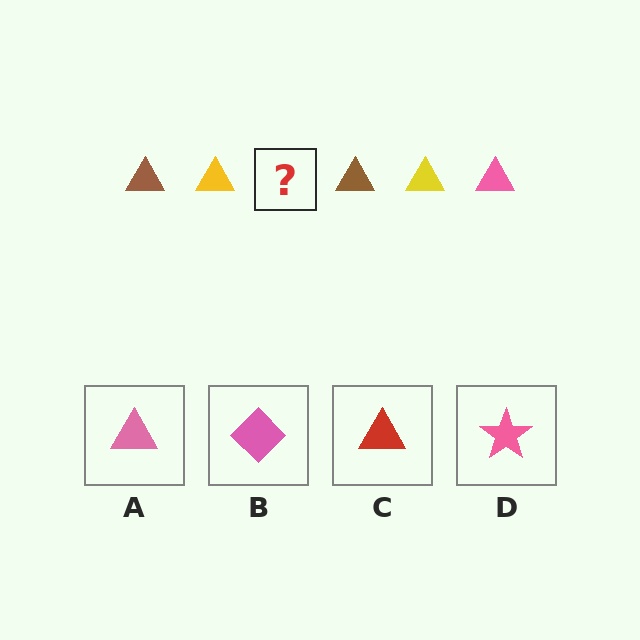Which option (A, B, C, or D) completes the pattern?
A.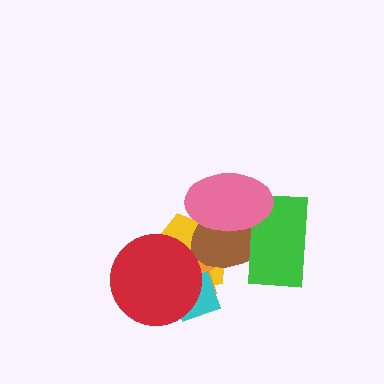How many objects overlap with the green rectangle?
2 objects overlap with the green rectangle.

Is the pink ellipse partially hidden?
No, no other shape covers it.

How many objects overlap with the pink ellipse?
3 objects overlap with the pink ellipse.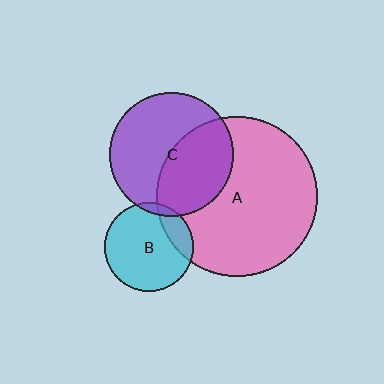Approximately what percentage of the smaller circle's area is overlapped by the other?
Approximately 45%.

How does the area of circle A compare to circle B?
Approximately 3.3 times.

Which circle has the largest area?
Circle A (pink).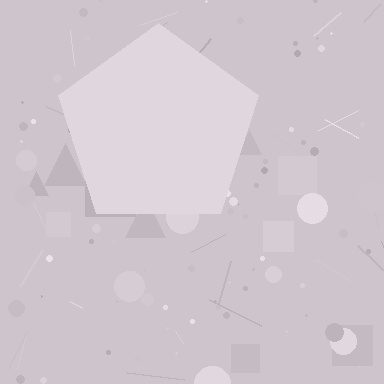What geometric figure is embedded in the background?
A pentagon is embedded in the background.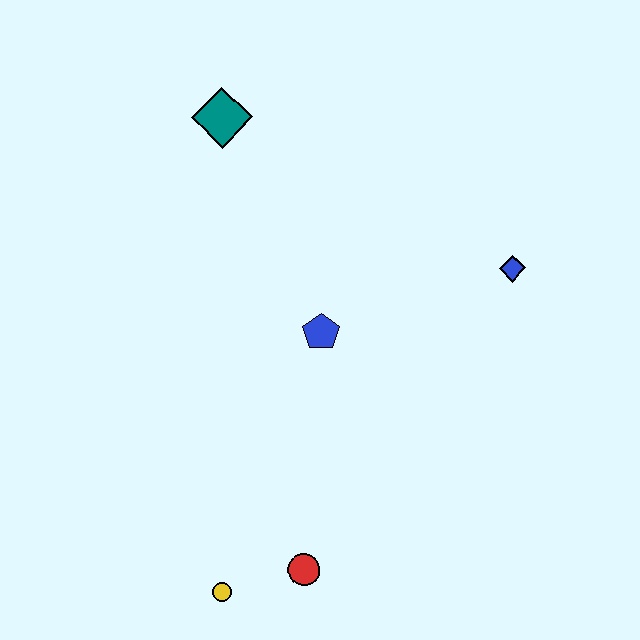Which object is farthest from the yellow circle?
The teal diamond is farthest from the yellow circle.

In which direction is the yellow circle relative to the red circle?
The yellow circle is to the left of the red circle.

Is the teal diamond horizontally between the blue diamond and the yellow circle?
Yes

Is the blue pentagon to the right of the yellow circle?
Yes